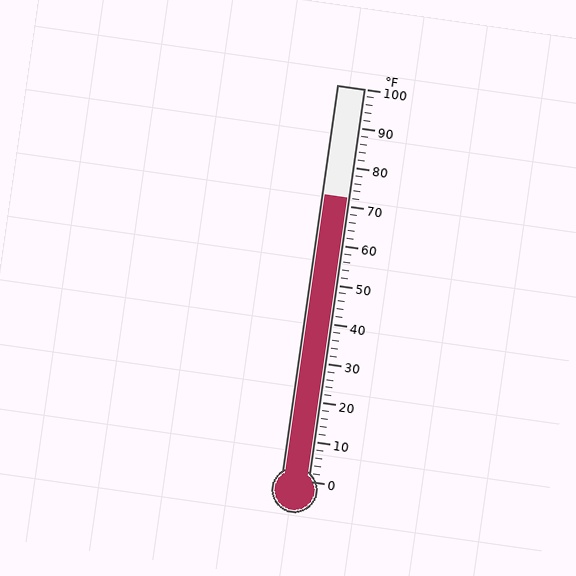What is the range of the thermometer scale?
The thermometer scale ranges from 0°F to 100°F.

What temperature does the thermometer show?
The thermometer shows approximately 72°F.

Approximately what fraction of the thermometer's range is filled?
The thermometer is filled to approximately 70% of its range.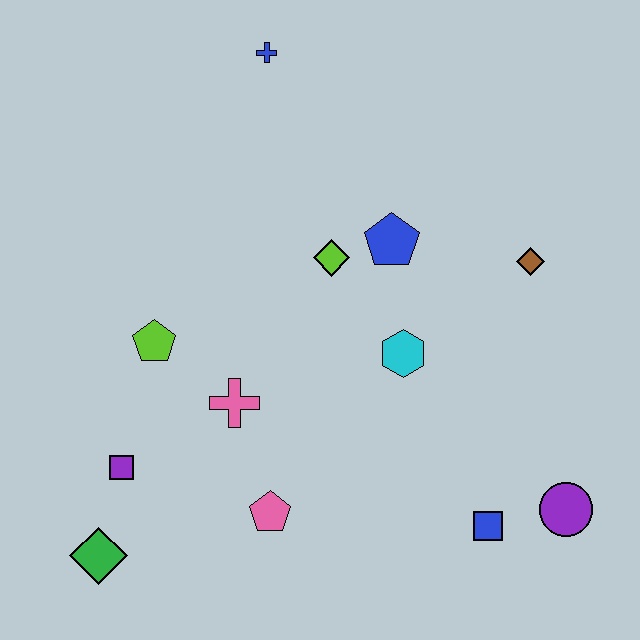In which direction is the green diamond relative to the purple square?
The green diamond is below the purple square.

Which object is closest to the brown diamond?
The blue pentagon is closest to the brown diamond.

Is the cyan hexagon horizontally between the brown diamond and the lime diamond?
Yes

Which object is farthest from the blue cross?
The purple circle is farthest from the blue cross.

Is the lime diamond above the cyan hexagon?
Yes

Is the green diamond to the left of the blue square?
Yes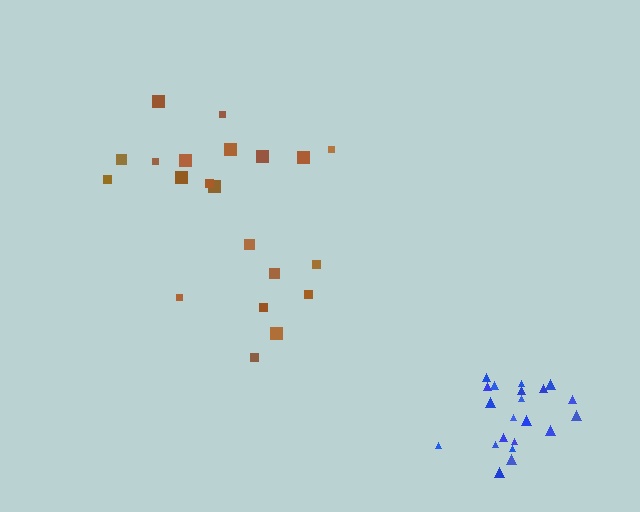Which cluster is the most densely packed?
Blue.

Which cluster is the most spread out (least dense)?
Brown.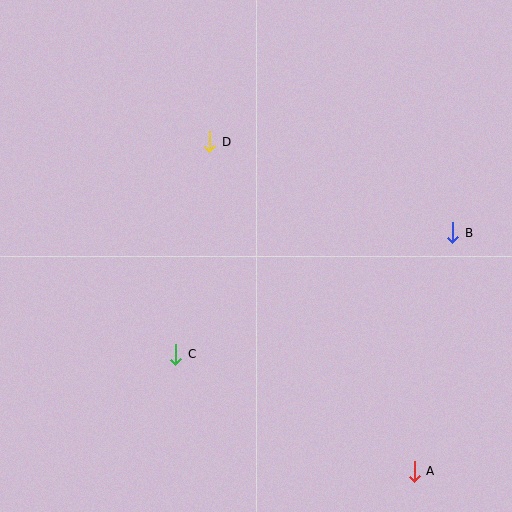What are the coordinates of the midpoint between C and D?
The midpoint between C and D is at (193, 248).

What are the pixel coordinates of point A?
Point A is at (414, 471).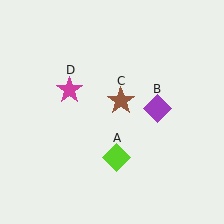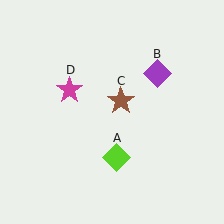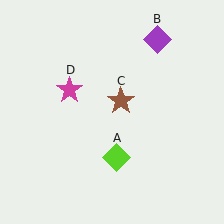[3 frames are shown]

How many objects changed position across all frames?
1 object changed position: purple diamond (object B).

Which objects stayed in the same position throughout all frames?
Lime diamond (object A) and brown star (object C) and magenta star (object D) remained stationary.